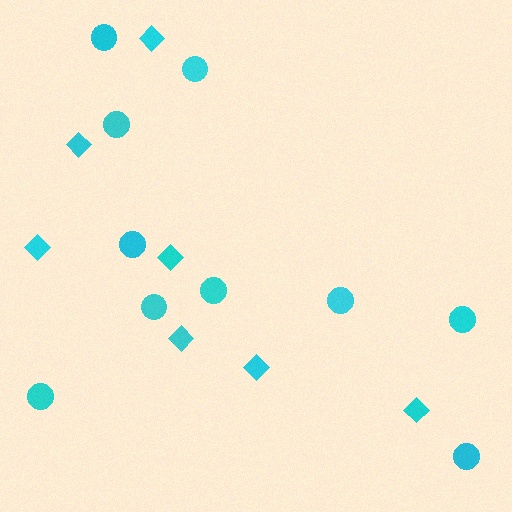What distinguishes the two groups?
There are 2 groups: one group of circles (10) and one group of diamonds (7).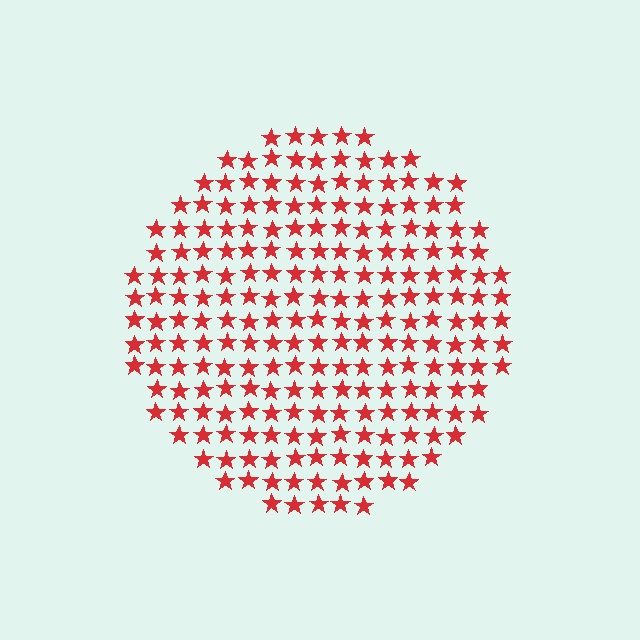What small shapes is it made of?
It is made of small stars.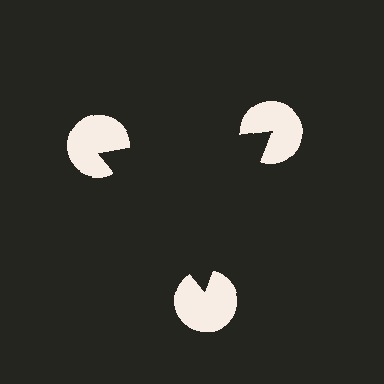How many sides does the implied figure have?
3 sides.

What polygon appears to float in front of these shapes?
An illusory triangle — its edges are inferred from the aligned wedge cuts in the pac-man discs, not physically drawn.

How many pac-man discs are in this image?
There are 3 — one at each vertex of the illusory triangle.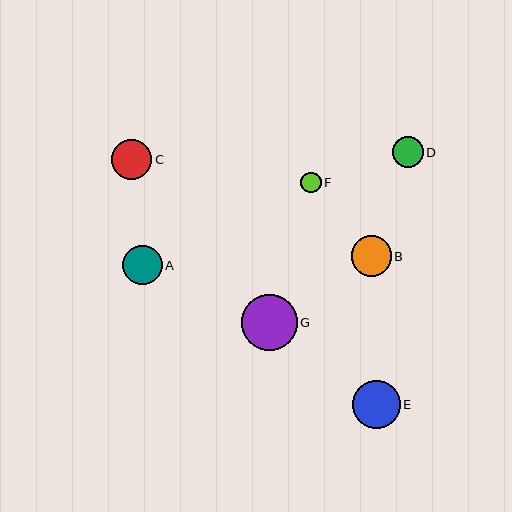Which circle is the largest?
Circle G is the largest with a size of approximately 56 pixels.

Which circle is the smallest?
Circle F is the smallest with a size of approximately 20 pixels.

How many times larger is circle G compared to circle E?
Circle G is approximately 1.2 times the size of circle E.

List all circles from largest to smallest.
From largest to smallest: G, E, C, B, A, D, F.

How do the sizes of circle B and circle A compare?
Circle B and circle A are approximately the same size.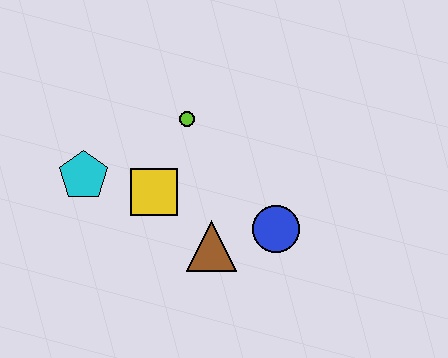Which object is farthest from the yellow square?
The blue circle is farthest from the yellow square.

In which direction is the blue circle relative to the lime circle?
The blue circle is below the lime circle.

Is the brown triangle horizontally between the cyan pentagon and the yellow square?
No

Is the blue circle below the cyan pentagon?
Yes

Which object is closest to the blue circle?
The brown triangle is closest to the blue circle.